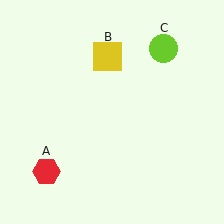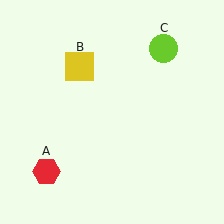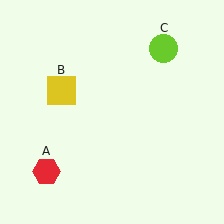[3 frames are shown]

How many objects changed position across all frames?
1 object changed position: yellow square (object B).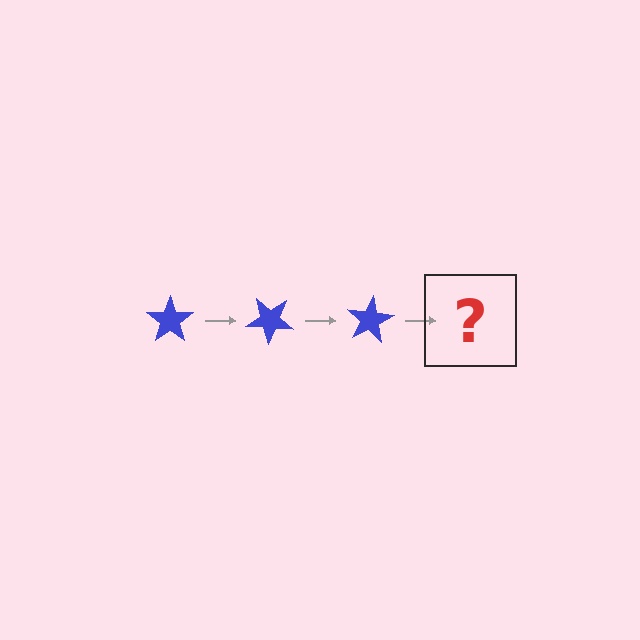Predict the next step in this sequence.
The next step is a blue star rotated 120 degrees.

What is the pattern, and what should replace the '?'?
The pattern is that the star rotates 40 degrees each step. The '?' should be a blue star rotated 120 degrees.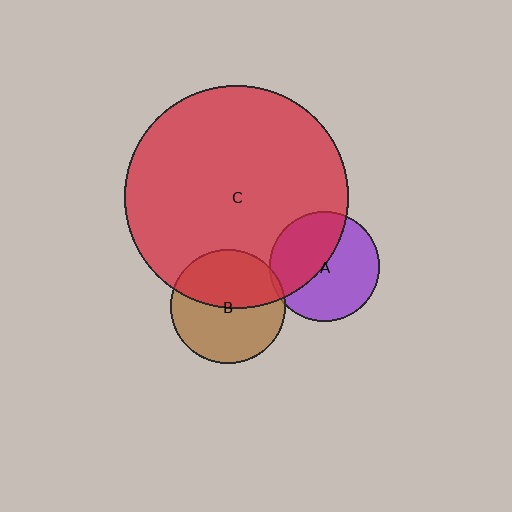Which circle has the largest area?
Circle C (red).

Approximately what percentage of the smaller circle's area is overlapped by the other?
Approximately 5%.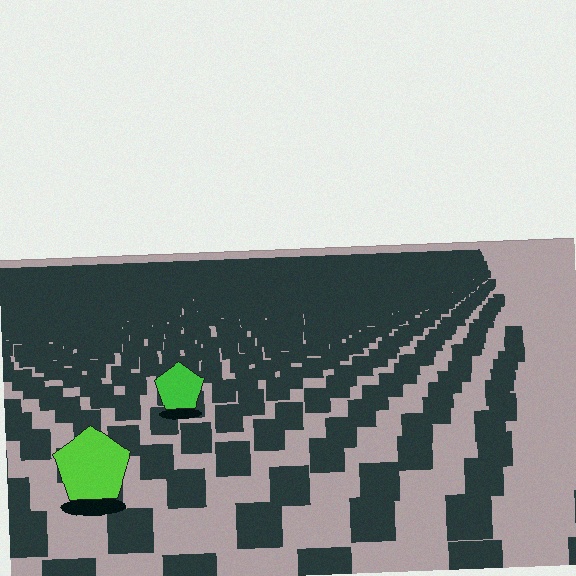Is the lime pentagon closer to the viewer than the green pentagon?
Yes. The lime pentagon is closer — you can tell from the texture gradient: the ground texture is coarser near it.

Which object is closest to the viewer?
The lime pentagon is closest. The texture marks near it are larger and more spread out.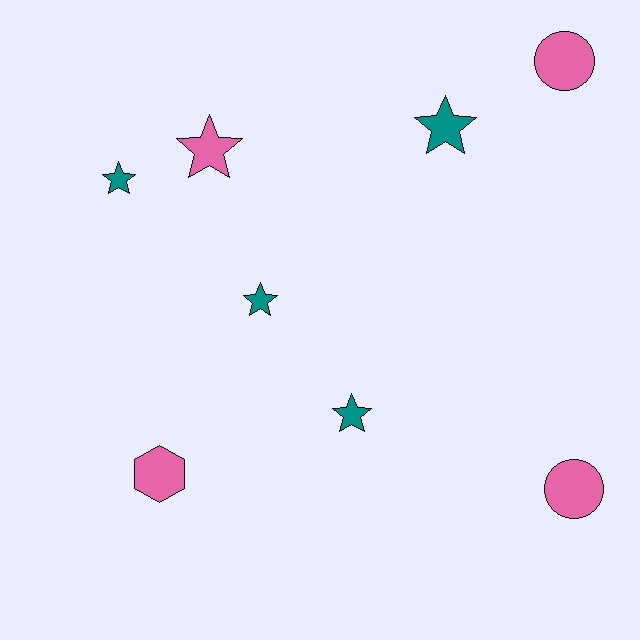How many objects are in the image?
There are 8 objects.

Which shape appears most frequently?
Star, with 5 objects.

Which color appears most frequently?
Teal, with 4 objects.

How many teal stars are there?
There are 4 teal stars.